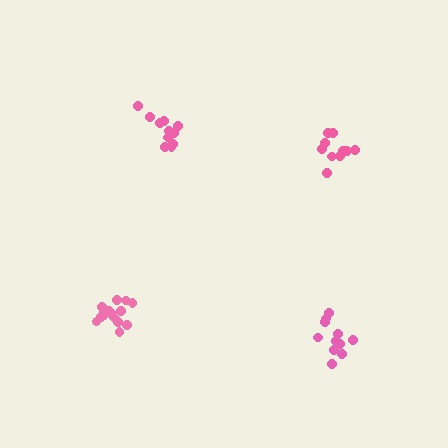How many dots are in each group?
Group 1: 10 dots, Group 2: 11 dots, Group 3: 16 dots, Group 4: 11 dots (48 total).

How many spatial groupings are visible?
There are 4 spatial groupings.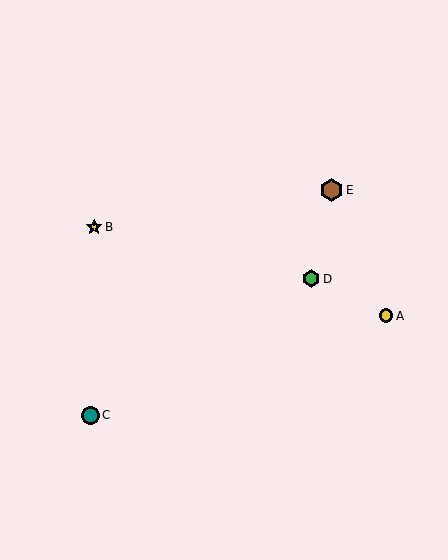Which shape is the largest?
The brown hexagon (labeled E) is the largest.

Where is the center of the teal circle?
The center of the teal circle is at (90, 415).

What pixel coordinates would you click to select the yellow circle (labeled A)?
Click at (386, 316) to select the yellow circle A.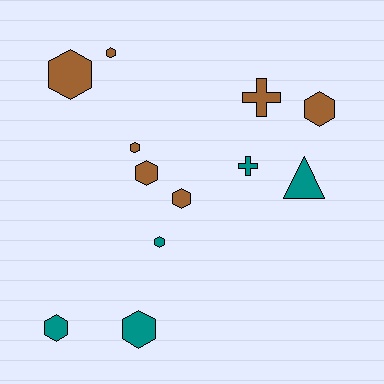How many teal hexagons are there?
There are 3 teal hexagons.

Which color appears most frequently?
Brown, with 7 objects.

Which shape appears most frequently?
Hexagon, with 9 objects.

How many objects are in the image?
There are 12 objects.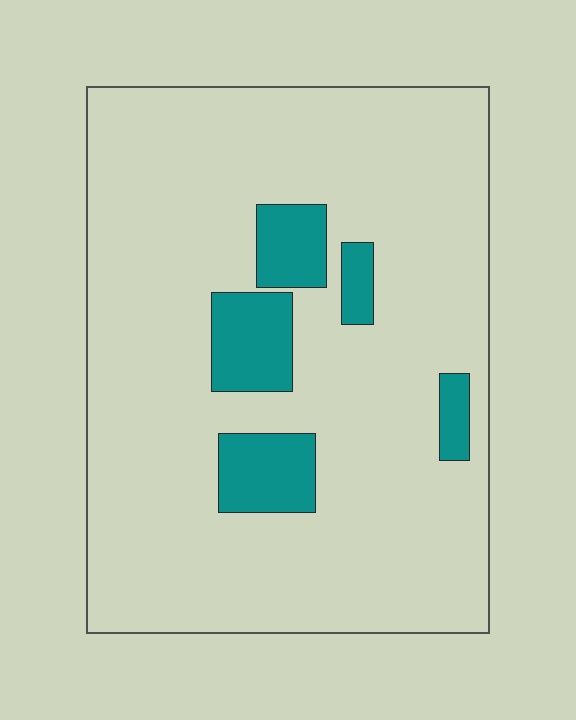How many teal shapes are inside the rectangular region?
5.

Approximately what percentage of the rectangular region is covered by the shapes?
Approximately 10%.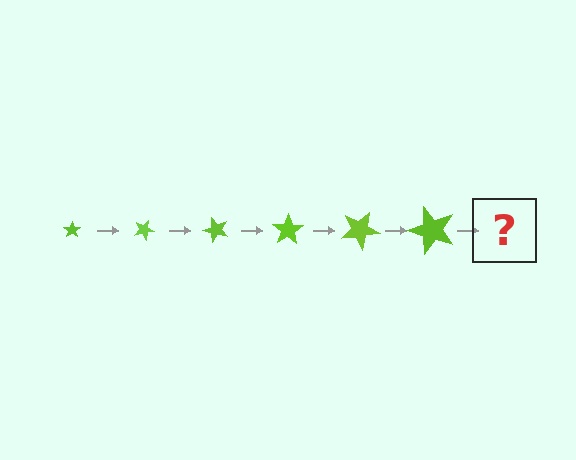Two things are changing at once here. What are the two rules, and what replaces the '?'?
The two rules are that the star grows larger each step and it rotates 25 degrees each step. The '?' should be a star, larger than the previous one and rotated 150 degrees from the start.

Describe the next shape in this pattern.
It should be a star, larger than the previous one and rotated 150 degrees from the start.